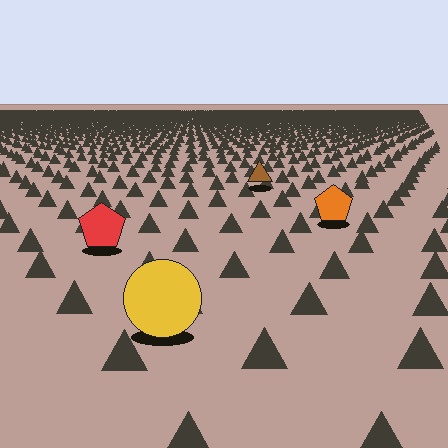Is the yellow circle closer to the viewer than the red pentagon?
Yes. The yellow circle is closer — you can tell from the texture gradient: the ground texture is coarser near it.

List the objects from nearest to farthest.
From nearest to farthest: the yellow circle, the red pentagon, the orange pentagon, the brown triangle.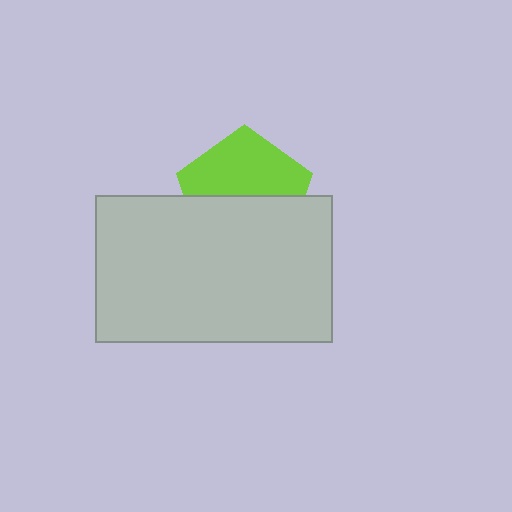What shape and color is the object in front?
The object in front is a light gray rectangle.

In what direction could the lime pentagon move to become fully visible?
The lime pentagon could move up. That would shift it out from behind the light gray rectangle entirely.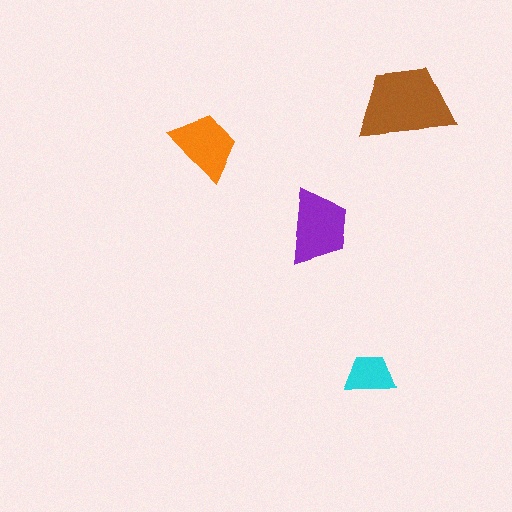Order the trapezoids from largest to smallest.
the brown one, the purple one, the orange one, the cyan one.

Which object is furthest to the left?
The orange trapezoid is leftmost.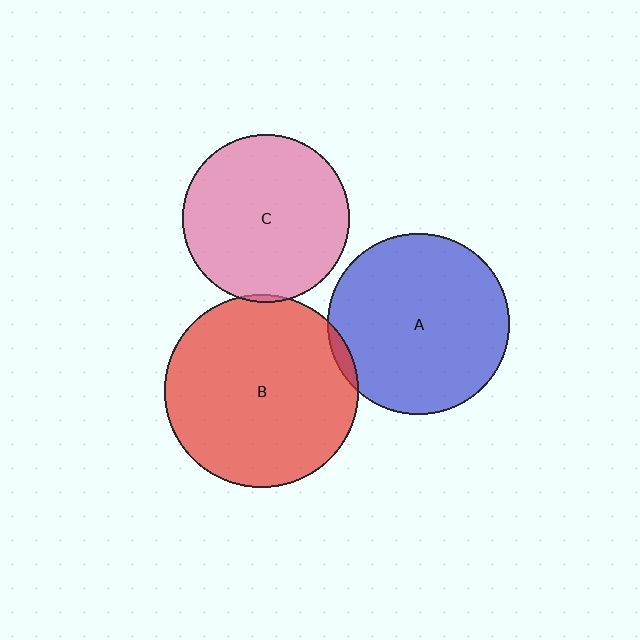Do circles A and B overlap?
Yes.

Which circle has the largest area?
Circle B (red).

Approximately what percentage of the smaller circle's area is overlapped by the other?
Approximately 5%.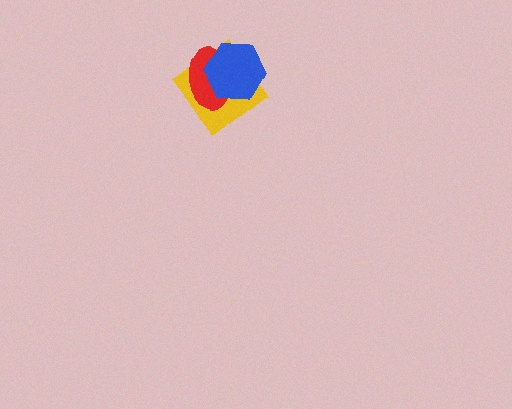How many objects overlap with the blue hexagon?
2 objects overlap with the blue hexagon.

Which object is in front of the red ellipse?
The blue hexagon is in front of the red ellipse.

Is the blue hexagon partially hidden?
No, no other shape covers it.